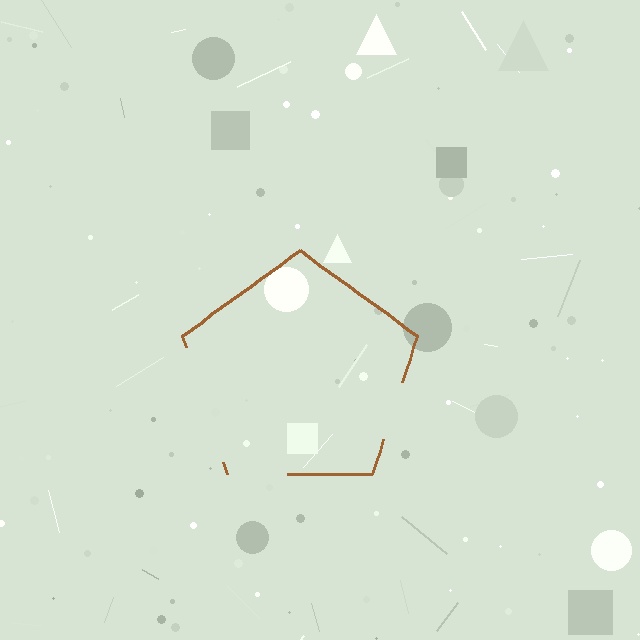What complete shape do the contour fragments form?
The contour fragments form a pentagon.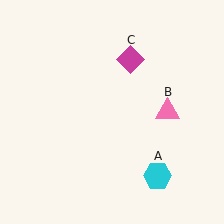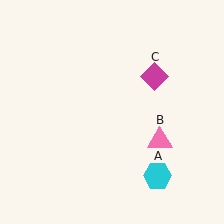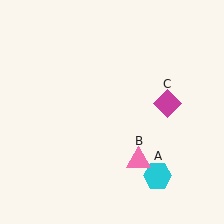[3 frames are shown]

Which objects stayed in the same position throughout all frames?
Cyan hexagon (object A) remained stationary.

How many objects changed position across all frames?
2 objects changed position: pink triangle (object B), magenta diamond (object C).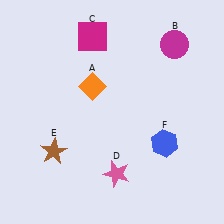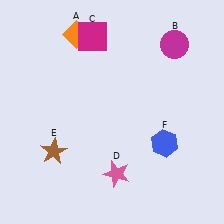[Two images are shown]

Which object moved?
The orange diamond (A) moved up.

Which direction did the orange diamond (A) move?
The orange diamond (A) moved up.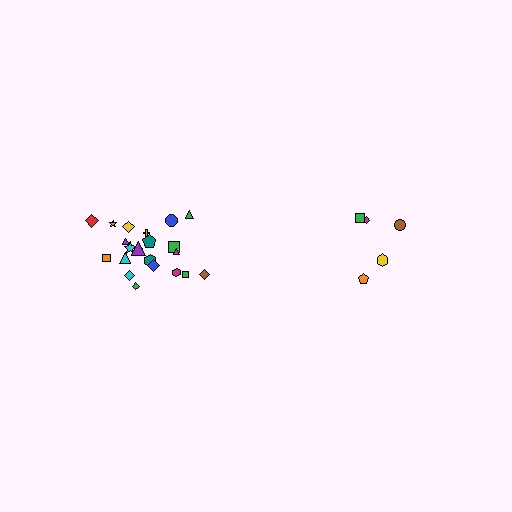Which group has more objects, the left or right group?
The left group.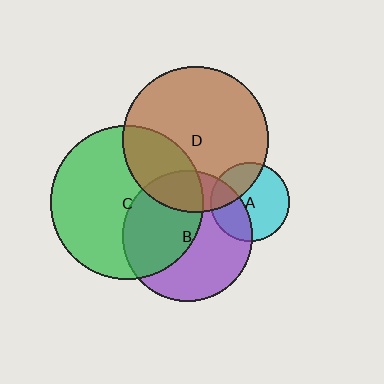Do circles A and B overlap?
Yes.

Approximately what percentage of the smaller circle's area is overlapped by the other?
Approximately 35%.